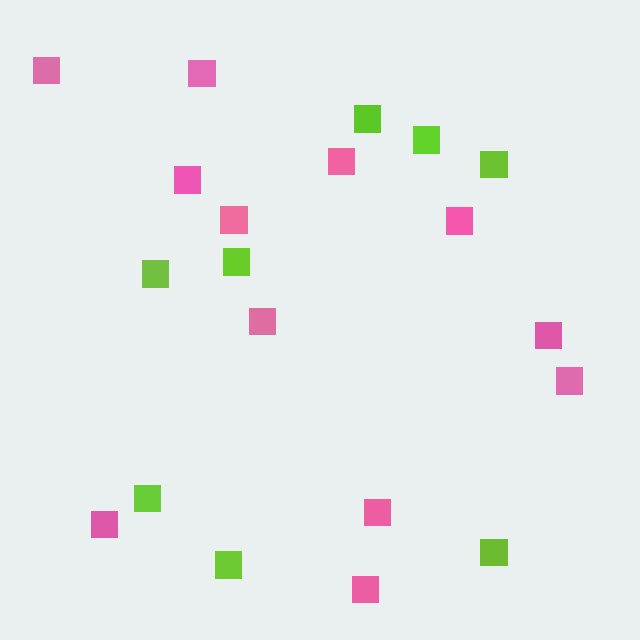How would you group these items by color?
There are 2 groups: one group of pink squares (12) and one group of lime squares (8).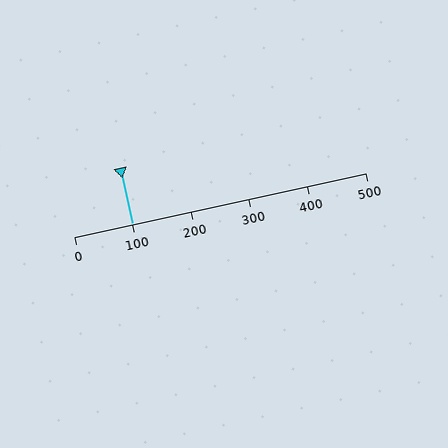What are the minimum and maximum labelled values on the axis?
The axis runs from 0 to 500.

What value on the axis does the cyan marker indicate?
The marker indicates approximately 100.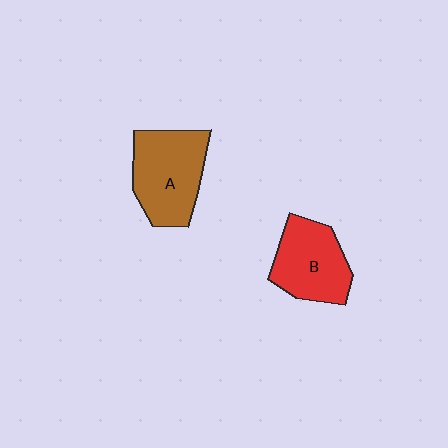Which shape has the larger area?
Shape A (brown).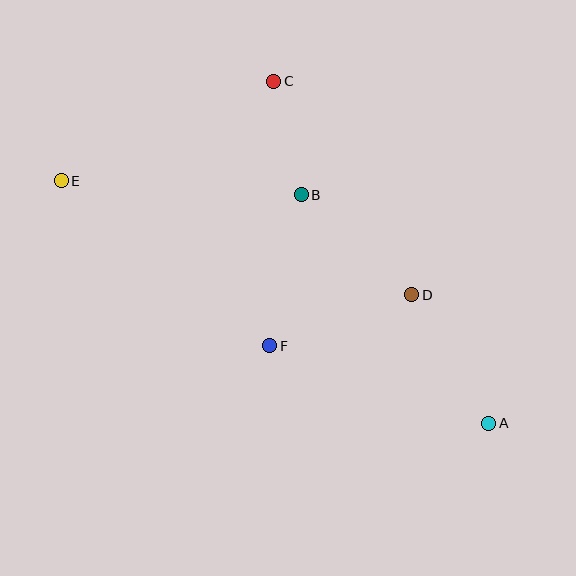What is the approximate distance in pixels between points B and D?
The distance between B and D is approximately 149 pixels.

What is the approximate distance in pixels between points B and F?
The distance between B and F is approximately 154 pixels.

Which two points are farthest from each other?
Points A and E are farthest from each other.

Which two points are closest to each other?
Points B and C are closest to each other.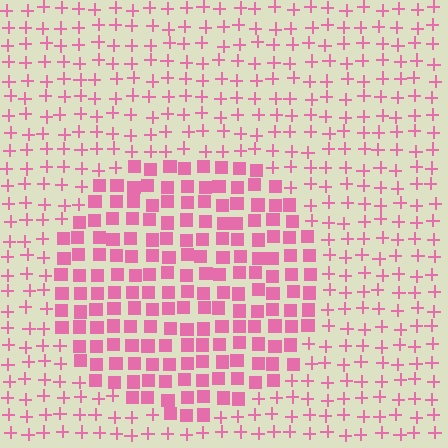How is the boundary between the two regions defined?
The boundary is defined by a change in element shape: squares inside vs. plus signs outside. All elements share the same color and spacing.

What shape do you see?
I see a circle.